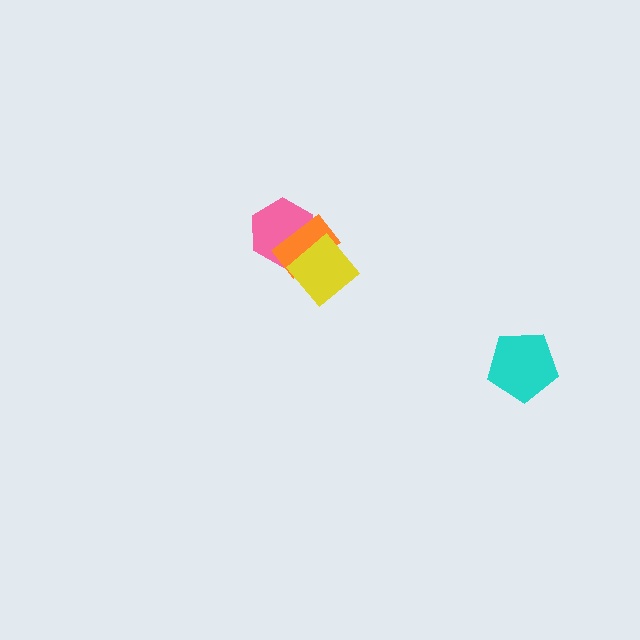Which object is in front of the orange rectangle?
The yellow diamond is in front of the orange rectangle.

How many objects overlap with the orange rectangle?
2 objects overlap with the orange rectangle.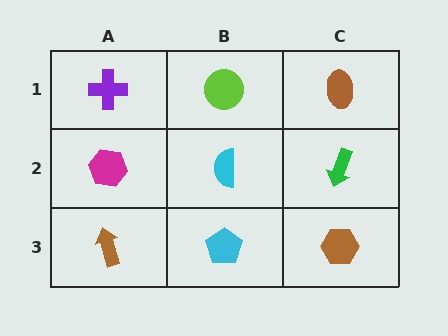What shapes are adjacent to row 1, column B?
A cyan semicircle (row 2, column B), a purple cross (row 1, column A), a brown ellipse (row 1, column C).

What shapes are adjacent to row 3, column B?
A cyan semicircle (row 2, column B), a brown arrow (row 3, column A), a brown hexagon (row 3, column C).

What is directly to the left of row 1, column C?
A lime circle.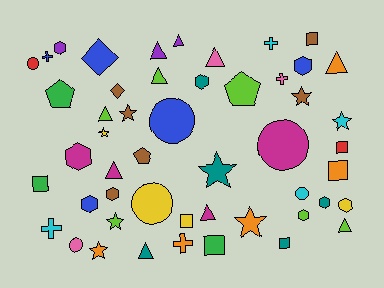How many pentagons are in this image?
There are 3 pentagons.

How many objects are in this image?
There are 50 objects.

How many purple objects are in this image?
There are 3 purple objects.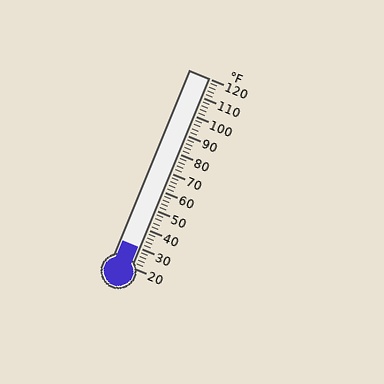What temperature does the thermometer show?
The thermometer shows approximately 30°F.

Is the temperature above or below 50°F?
The temperature is below 50°F.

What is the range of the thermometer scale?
The thermometer scale ranges from 20°F to 120°F.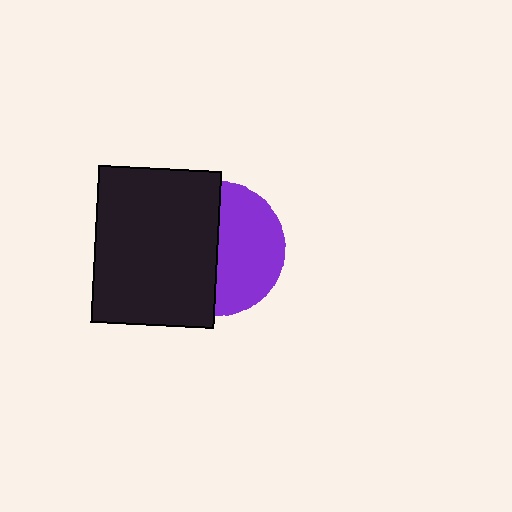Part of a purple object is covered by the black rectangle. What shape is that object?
It is a circle.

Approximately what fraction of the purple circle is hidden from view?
Roughly 50% of the purple circle is hidden behind the black rectangle.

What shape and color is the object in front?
The object in front is a black rectangle.